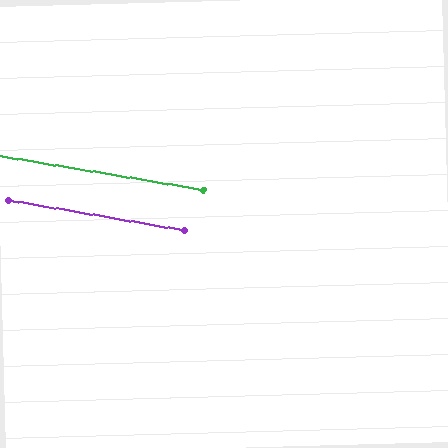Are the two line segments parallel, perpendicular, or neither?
Parallel — their directions differ by only 0.0°.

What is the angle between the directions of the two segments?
Approximately 0 degrees.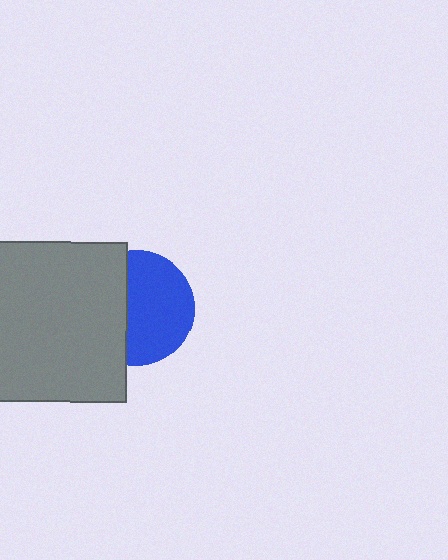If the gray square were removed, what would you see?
You would see the complete blue circle.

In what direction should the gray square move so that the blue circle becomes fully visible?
The gray square should move left. That is the shortest direction to clear the overlap and leave the blue circle fully visible.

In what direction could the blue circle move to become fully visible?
The blue circle could move right. That would shift it out from behind the gray square entirely.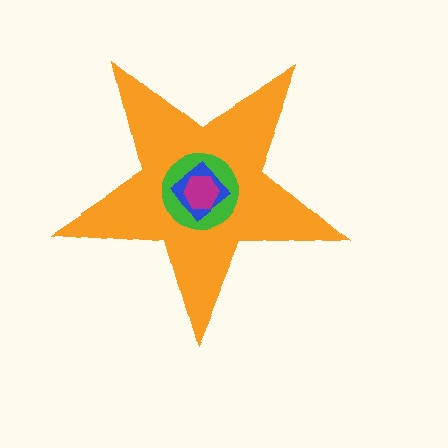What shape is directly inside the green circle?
The blue diamond.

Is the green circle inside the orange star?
Yes.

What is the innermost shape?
The magenta hexagon.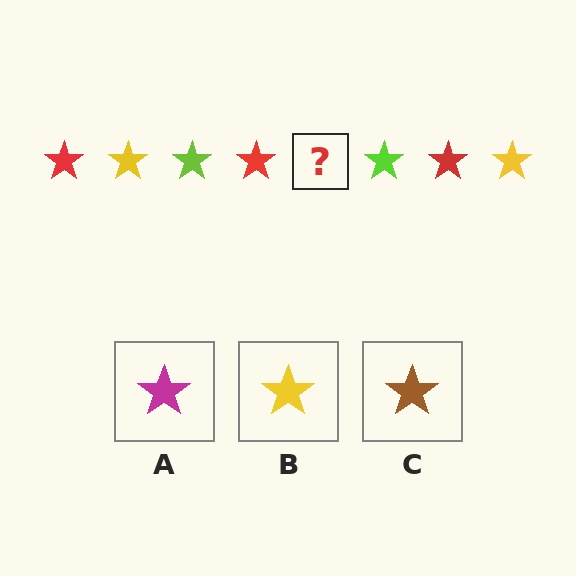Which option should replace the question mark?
Option B.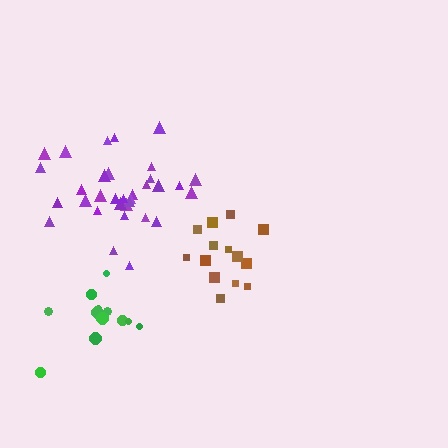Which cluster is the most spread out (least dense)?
Green.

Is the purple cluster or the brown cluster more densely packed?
Brown.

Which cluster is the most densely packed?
Brown.